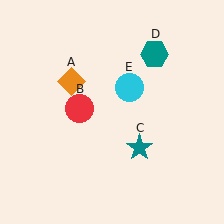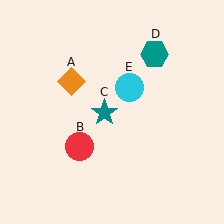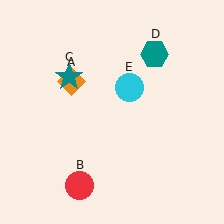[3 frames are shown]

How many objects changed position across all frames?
2 objects changed position: red circle (object B), teal star (object C).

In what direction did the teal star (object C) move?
The teal star (object C) moved up and to the left.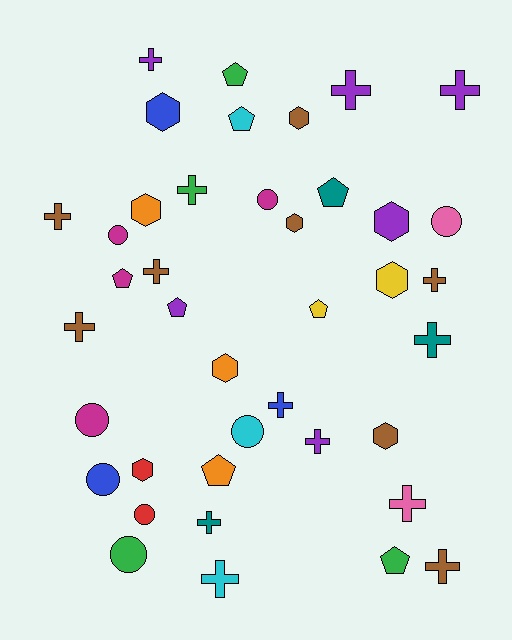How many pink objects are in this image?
There are 2 pink objects.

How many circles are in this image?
There are 8 circles.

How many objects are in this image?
There are 40 objects.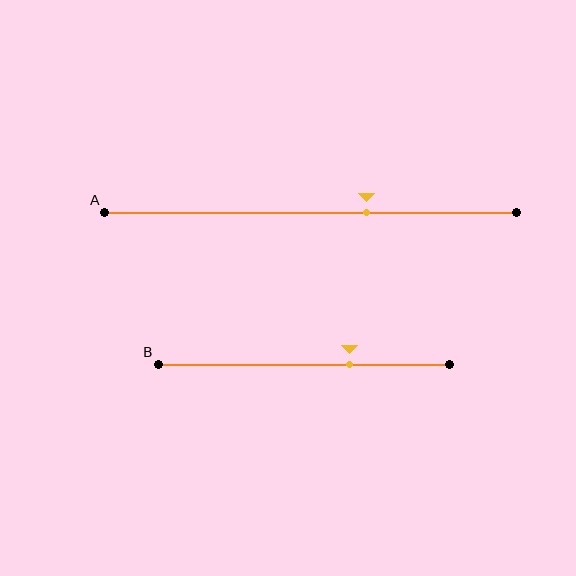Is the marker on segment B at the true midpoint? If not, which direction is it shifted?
No, the marker on segment B is shifted to the right by about 16% of the segment length.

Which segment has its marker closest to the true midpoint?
Segment A has its marker closest to the true midpoint.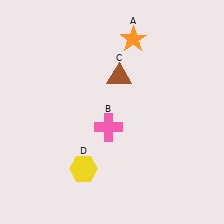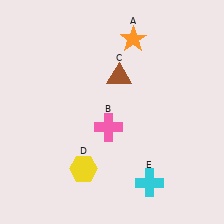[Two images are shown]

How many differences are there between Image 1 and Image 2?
There is 1 difference between the two images.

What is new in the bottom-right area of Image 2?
A cyan cross (E) was added in the bottom-right area of Image 2.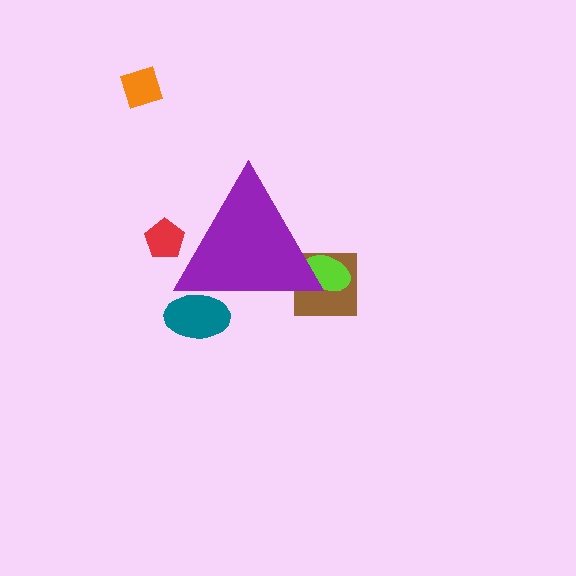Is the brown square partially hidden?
Yes, the brown square is partially hidden behind the purple triangle.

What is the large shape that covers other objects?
A purple triangle.